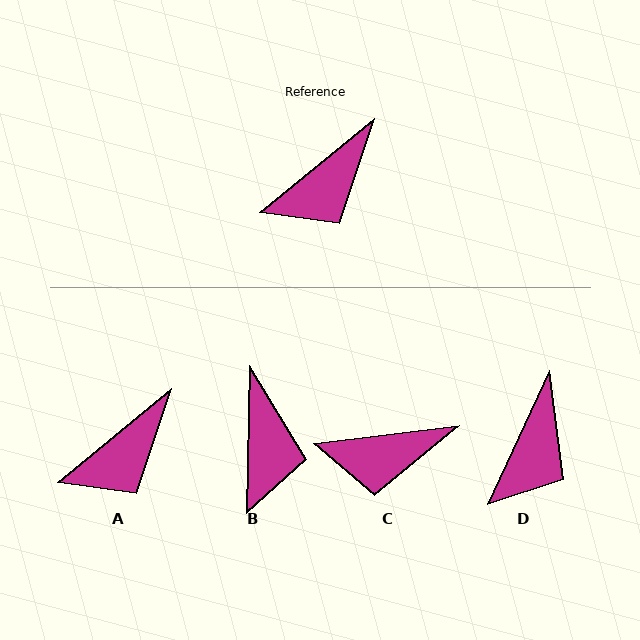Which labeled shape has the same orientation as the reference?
A.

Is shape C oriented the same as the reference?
No, it is off by about 32 degrees.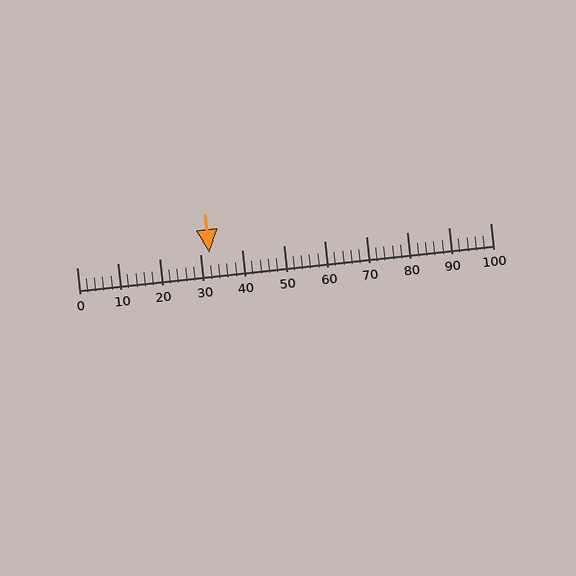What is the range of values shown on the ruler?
The ruler shows values from 0 to 100.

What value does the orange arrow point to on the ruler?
The orange arrow points to approximately 32.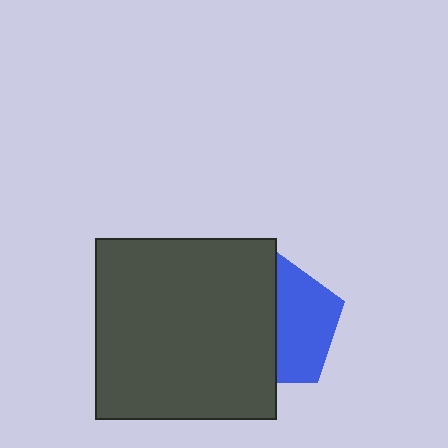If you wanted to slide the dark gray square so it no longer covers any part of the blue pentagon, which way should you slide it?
Slide it left — that is the most direct way to separate the two shapes.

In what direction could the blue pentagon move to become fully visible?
The blue pentagon could move right. That would shift it out from behind the dark gray square entirely.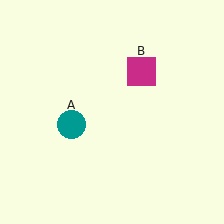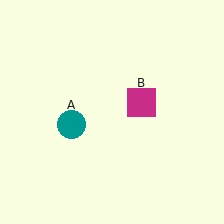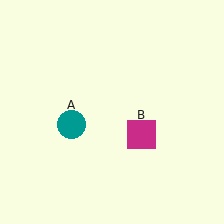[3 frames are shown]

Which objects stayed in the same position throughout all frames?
Teal circle (object A) remained stationary.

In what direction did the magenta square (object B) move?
The magenta square (object B) moved down.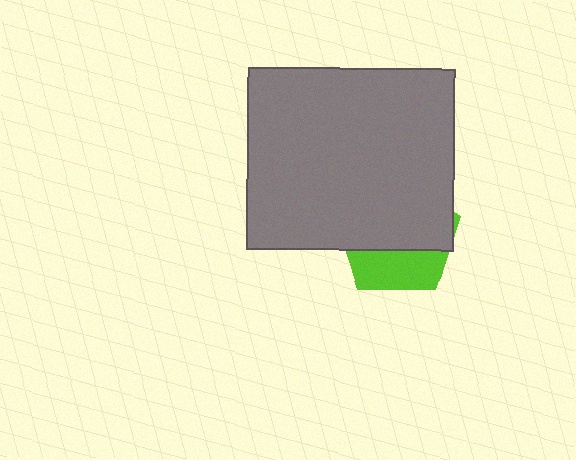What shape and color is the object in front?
The object in front is a gray rectangle.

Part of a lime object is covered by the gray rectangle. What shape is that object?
It is a pentagon.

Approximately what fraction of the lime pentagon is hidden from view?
Roughly 65% of the lime pentagon is hidden behind the gray rectangle.